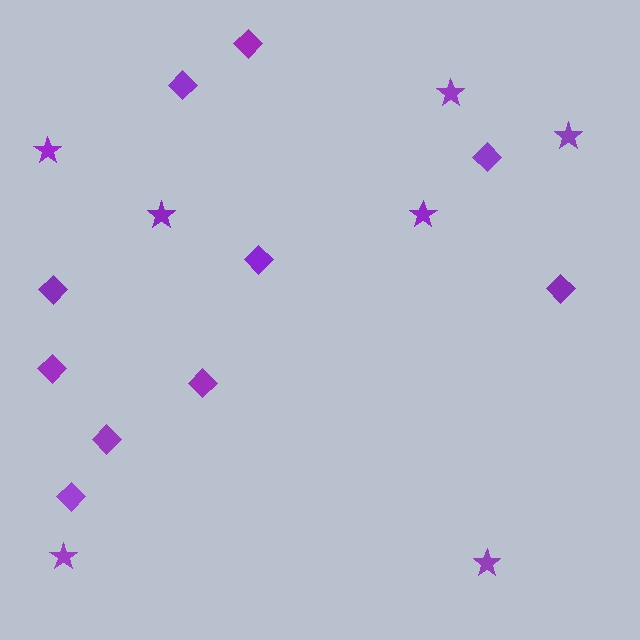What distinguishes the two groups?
There are 2 groups: one group of diamonds (10) and one group of stars (7).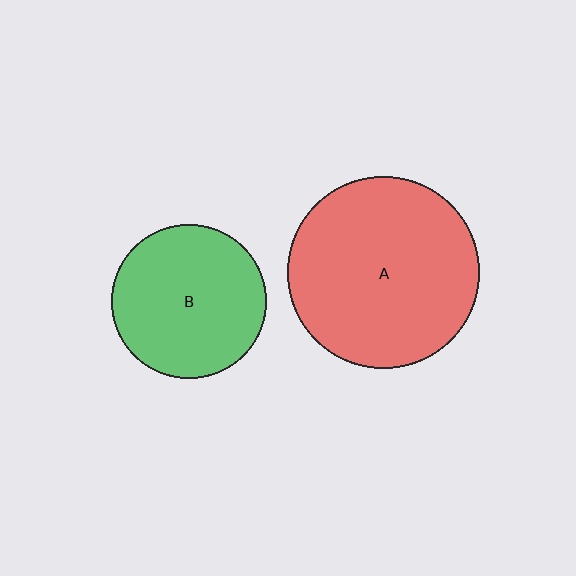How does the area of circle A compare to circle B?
Approximately 1.6 times.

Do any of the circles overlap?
No, none of the circles overlap.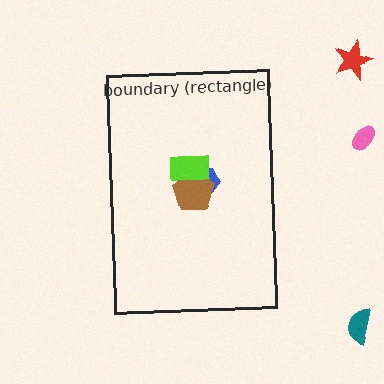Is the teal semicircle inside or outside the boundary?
Outside.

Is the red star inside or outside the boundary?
Outside.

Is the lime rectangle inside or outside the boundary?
Inside.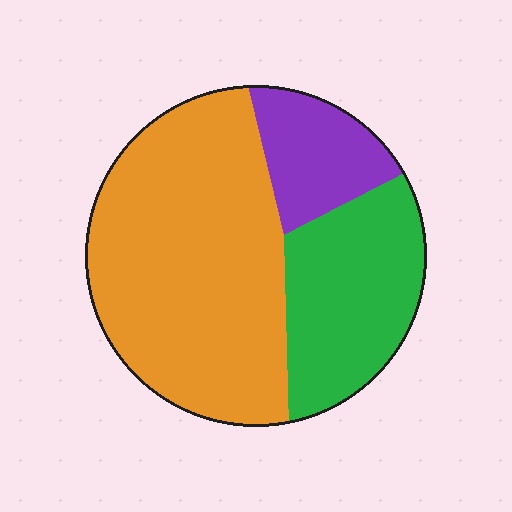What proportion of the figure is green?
Green takes up about one quarter (1/4) of the figure.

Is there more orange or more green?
Orange.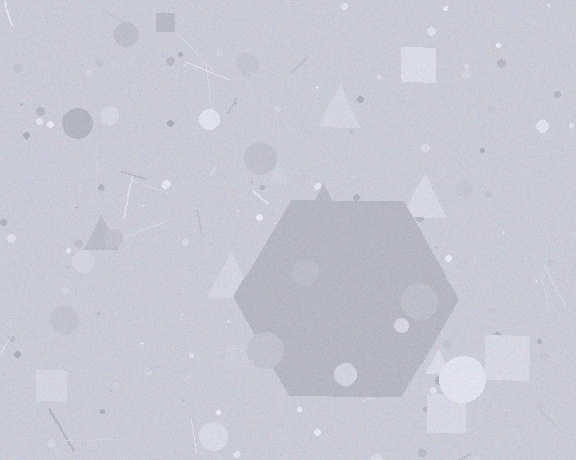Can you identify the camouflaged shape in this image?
The camouflaged shape is a hexagon.